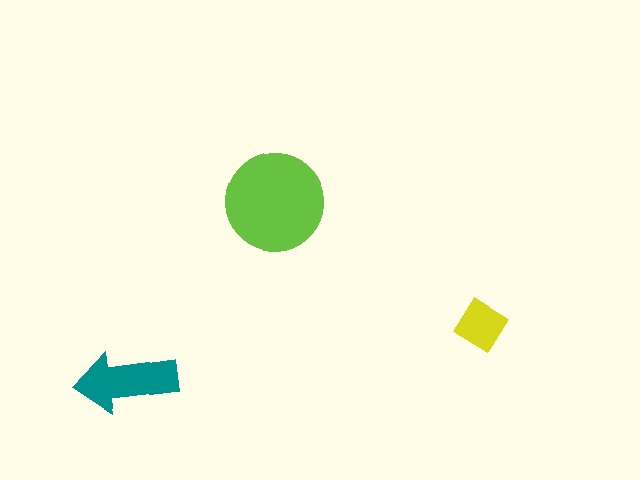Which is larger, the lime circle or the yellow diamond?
The lime circle.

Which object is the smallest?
The yellow diamond.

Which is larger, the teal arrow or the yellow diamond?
The teal arrow.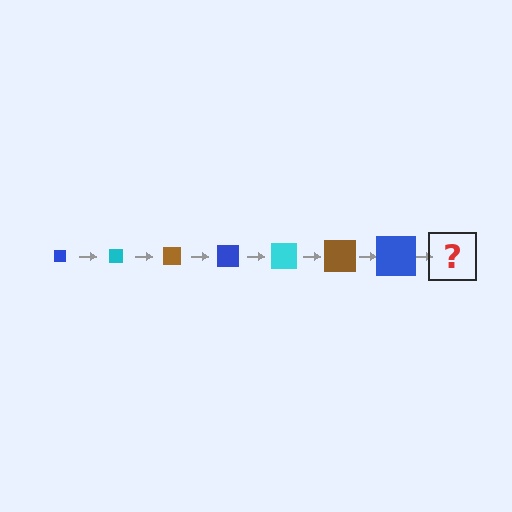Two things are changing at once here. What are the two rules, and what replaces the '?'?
The two rules are that the square grows larger each step and the color cycles through blue, cyan, and brown. The '?' should be a cyan square, larger than the previous one.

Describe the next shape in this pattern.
It should be a cyan square, larger than the previous one.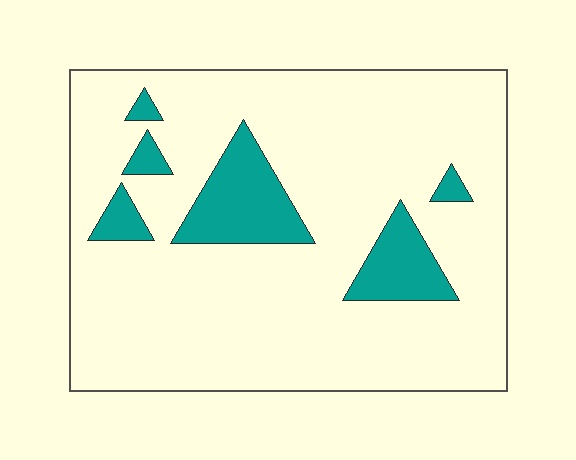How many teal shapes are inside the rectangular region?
6.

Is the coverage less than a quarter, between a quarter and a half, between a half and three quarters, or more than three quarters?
Less than a quarter.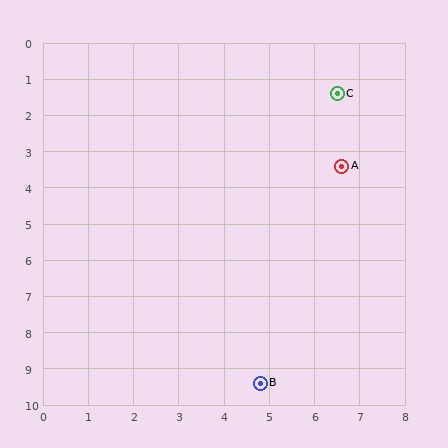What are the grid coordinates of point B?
Point B is at approximately (4.8, 9.4).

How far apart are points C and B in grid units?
Points C and B are about 8.2 grid units apart.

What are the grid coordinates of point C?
Point C is at approximately (6.5, 1.4).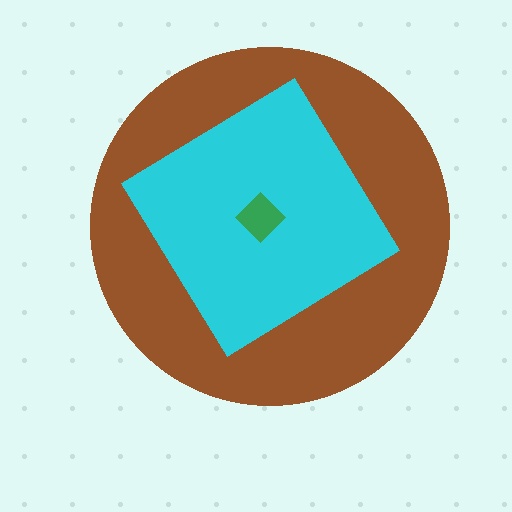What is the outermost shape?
The brown circle.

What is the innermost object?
The green diamond.